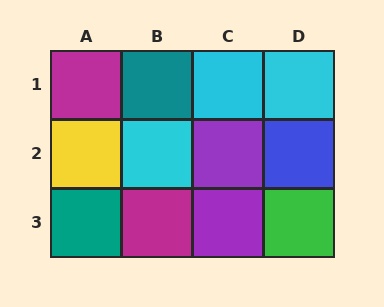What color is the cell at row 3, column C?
Purple.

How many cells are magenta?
2 cells are magenta.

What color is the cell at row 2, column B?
Cyan.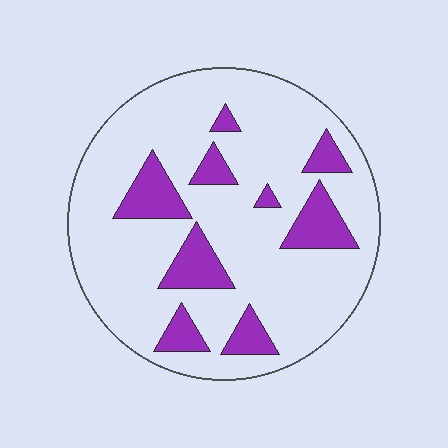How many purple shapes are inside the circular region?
9.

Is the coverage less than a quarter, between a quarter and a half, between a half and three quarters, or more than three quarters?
Less than a quarter.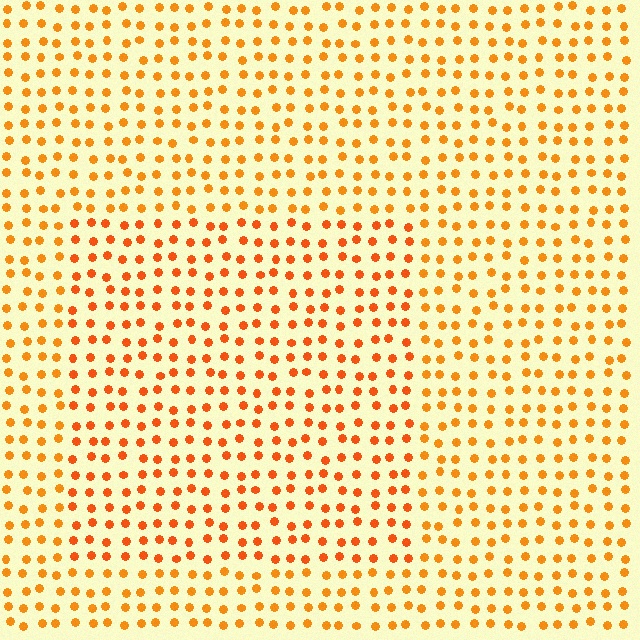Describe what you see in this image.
The image is filled with small orange elements in a uniform arrangement. A rectangle-shaped region is visible where the elements are tinted to a slightly different hue, forming a subtle color boundary.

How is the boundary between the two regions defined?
The boundary is defined purely by a slight shift in hue (about 16 degrees). Spacing, size, and orientation are identical on both sides.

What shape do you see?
I see a rectangle.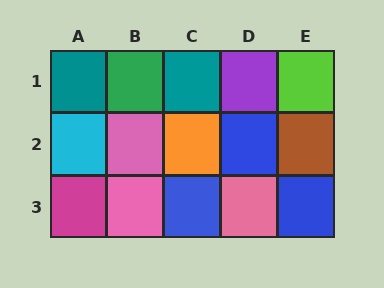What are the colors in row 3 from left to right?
Magenta, pink, blue, pink, blue.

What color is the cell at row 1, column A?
Teal.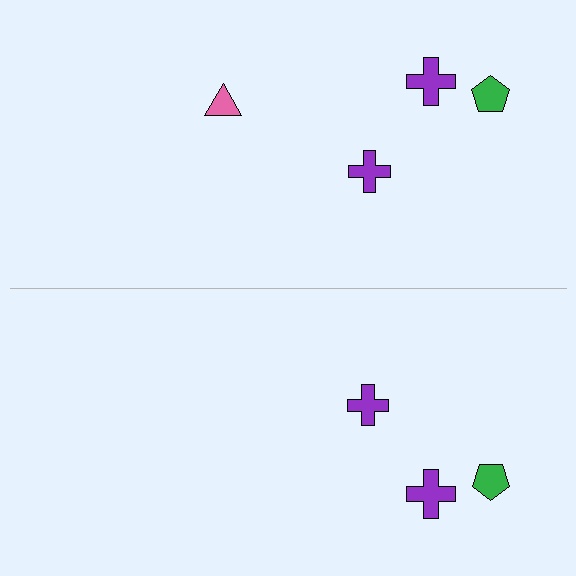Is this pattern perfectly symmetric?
No, the pattern is not perfectly symmetric. A pink triangle is missing from the bottom side.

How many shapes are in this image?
There are 7 shapes in this image.